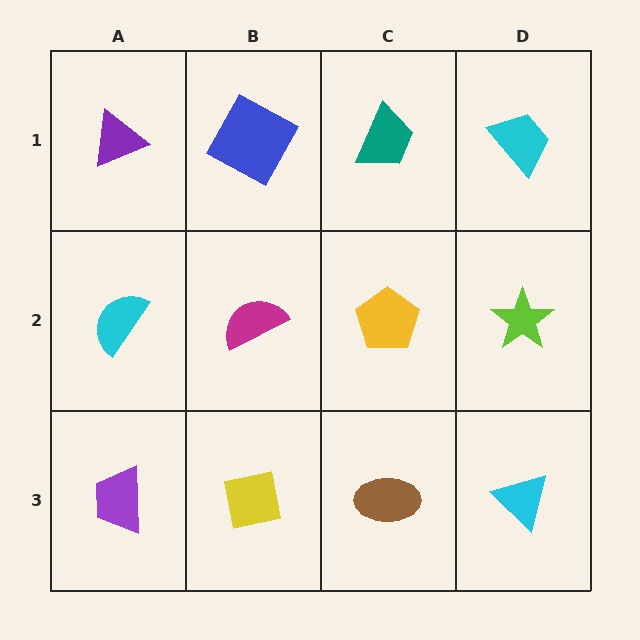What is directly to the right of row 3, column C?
A cyan triangle.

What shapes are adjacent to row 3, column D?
A lime star (row 2, column D), a brown ellipse (row 3, column C).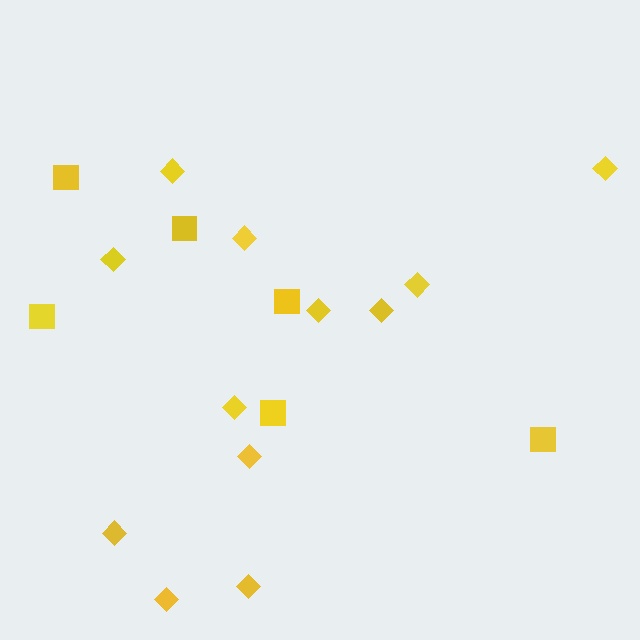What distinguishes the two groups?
There are 2 groups: one group of squares (6) and one group of diamonds (12).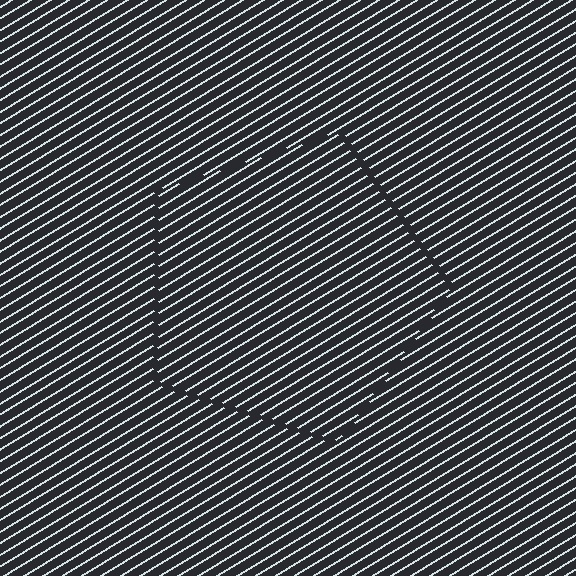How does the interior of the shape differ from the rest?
The interior of the shape contains the same grating, shifted by half a period — the contour is defined by the phase discontinuity where line-ends from the inner and outer gratings abut.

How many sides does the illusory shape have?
5 sides — the line-ends trace a pentagon.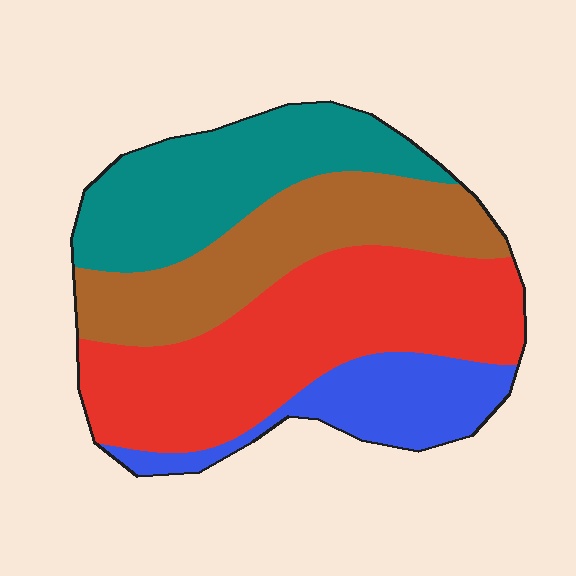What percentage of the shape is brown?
Brown covers about 25% of the shape.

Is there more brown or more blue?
Brown.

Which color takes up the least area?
Blue, at roughly 15%.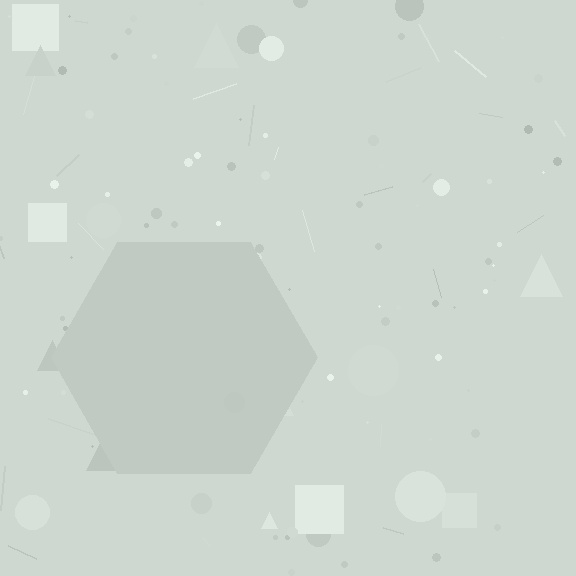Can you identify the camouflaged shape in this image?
The camouflaged shape is a hexagon.